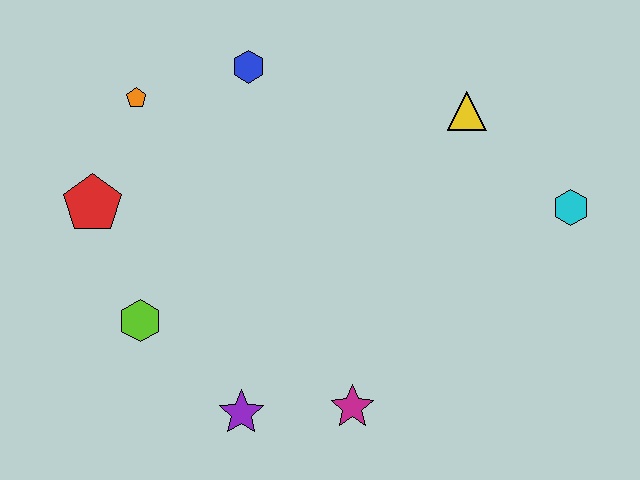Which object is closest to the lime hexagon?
The red pentagon is closest to the lime hexagon.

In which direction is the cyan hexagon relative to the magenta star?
The cyan hexagon is to the right of the magenta star.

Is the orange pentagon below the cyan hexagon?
No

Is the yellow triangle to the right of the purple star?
Yes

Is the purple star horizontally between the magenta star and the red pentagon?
Yes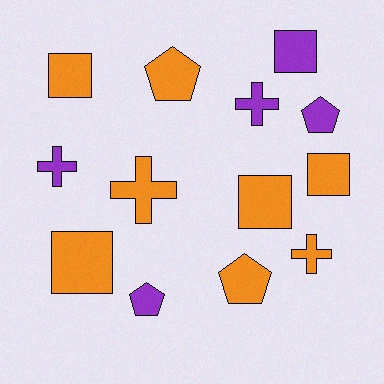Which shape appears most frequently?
Square, with 5 objects.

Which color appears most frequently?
Orange, with 8 objects.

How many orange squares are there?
There are 4 orange squares.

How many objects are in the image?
There are 13 objects.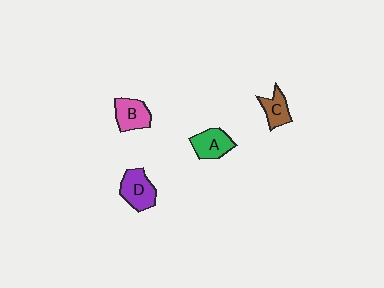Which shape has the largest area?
Shape D (purple).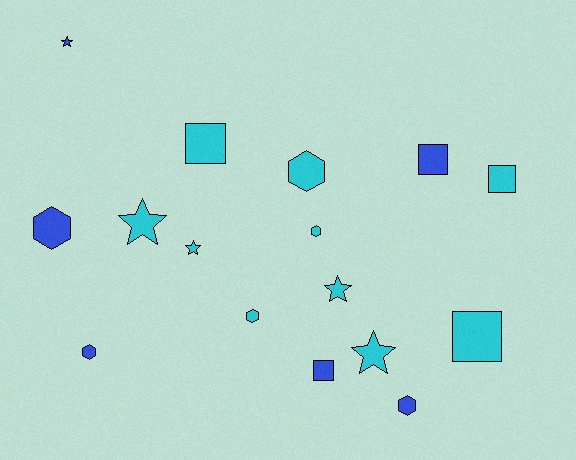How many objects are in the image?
There are 16 objects.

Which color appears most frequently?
Cyan, with 10 objects.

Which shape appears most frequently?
Hexagon, with 6 objects.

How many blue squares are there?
There are 2 blue squares.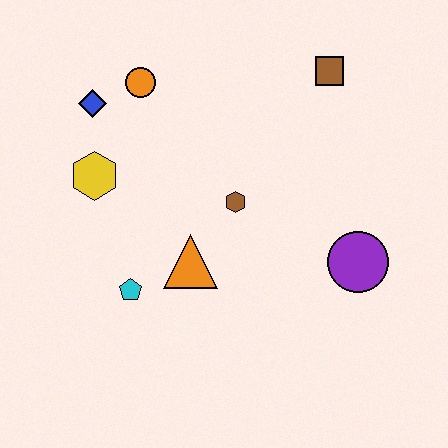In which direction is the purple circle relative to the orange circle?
The purple circle is to the right of the orange circle.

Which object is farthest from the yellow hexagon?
The purple circle is farthest from the yellow hexagon.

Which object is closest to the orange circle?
The blue diamond is closest to the orange circle.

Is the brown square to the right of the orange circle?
Yes